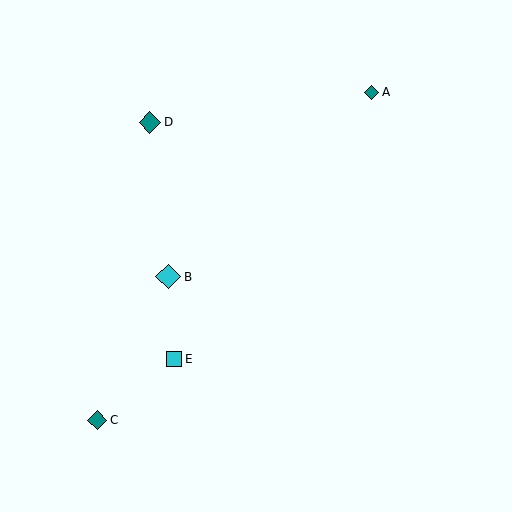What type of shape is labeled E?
Shape E is a cyan square.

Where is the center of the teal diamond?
The center of the teal diamond is at (97, 420).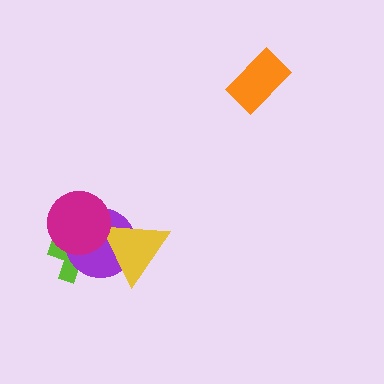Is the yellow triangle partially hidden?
Yes, it is partially covered by another shape.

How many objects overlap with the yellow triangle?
2 objects overlap with the yellow triangle.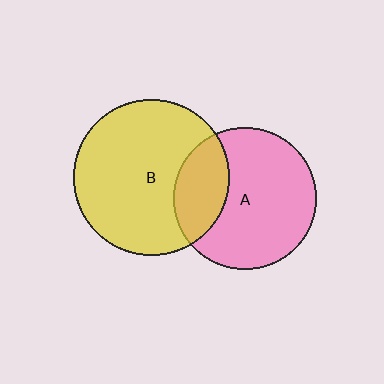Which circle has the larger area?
Circle B (yellow).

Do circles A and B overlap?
Yes.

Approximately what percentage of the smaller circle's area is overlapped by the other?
Approximately 25%.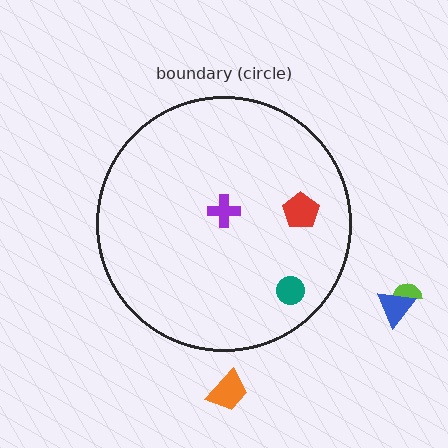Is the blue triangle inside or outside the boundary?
Outside.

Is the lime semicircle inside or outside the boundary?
Outside.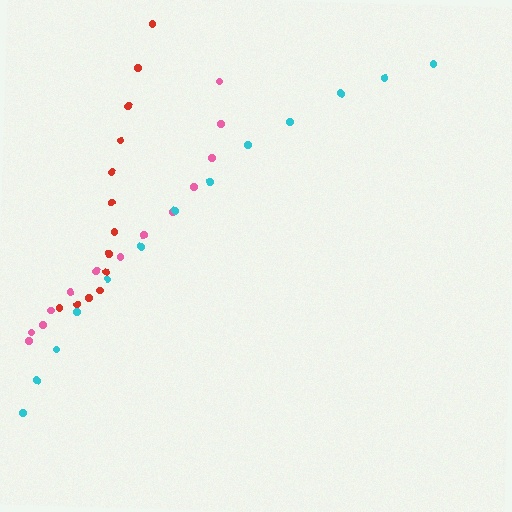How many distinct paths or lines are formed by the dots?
There are 3 distinct paths.